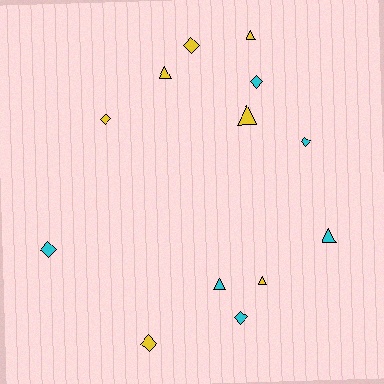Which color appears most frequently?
Yellow, with 7 objects.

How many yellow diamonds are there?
There are 3 yellow diamonds.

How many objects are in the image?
There are 13 objects.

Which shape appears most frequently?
Diamond, with 7 objects.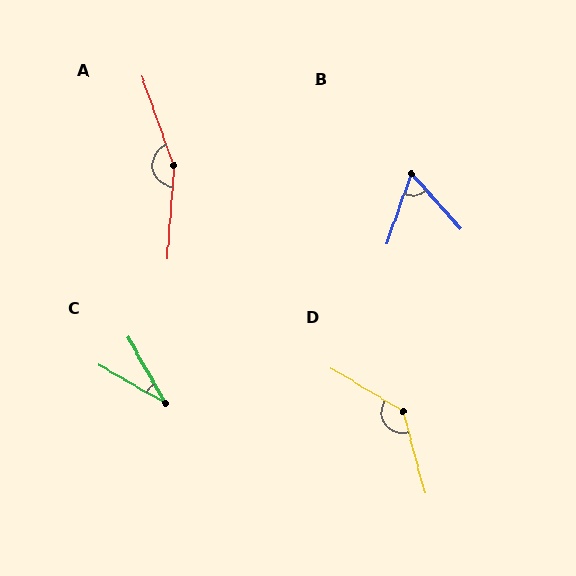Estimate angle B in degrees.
Approximately 62 degrees.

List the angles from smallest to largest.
C (31°), B (62°), D (135°), A (156°).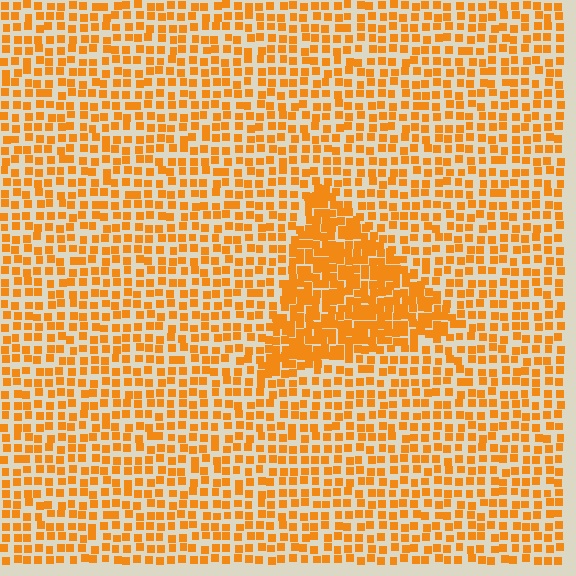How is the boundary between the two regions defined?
The boundary is defined by a change in element density (approximately 1.9x ratio). All elements are the same color, size, and shape.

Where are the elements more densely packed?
The elements are more densely packed inside the triangle boundary.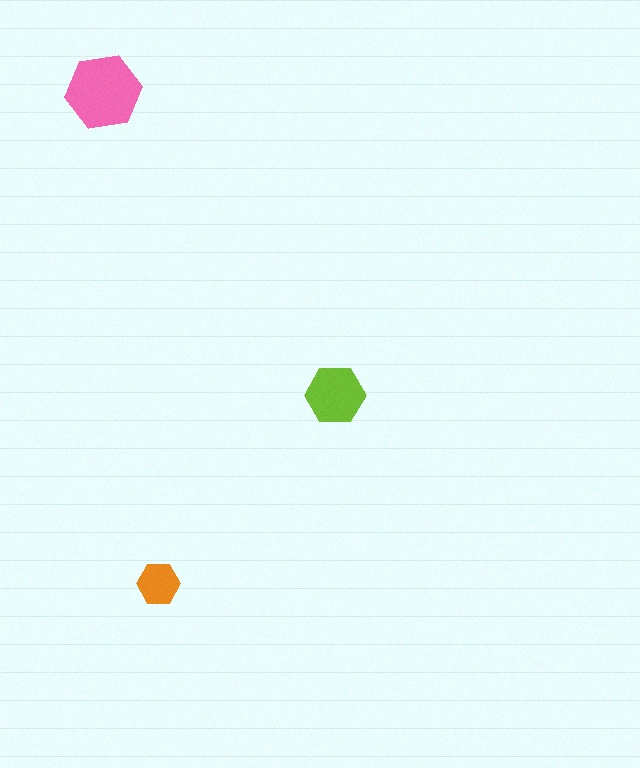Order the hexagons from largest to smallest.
the pink one, the lime one, the orange one.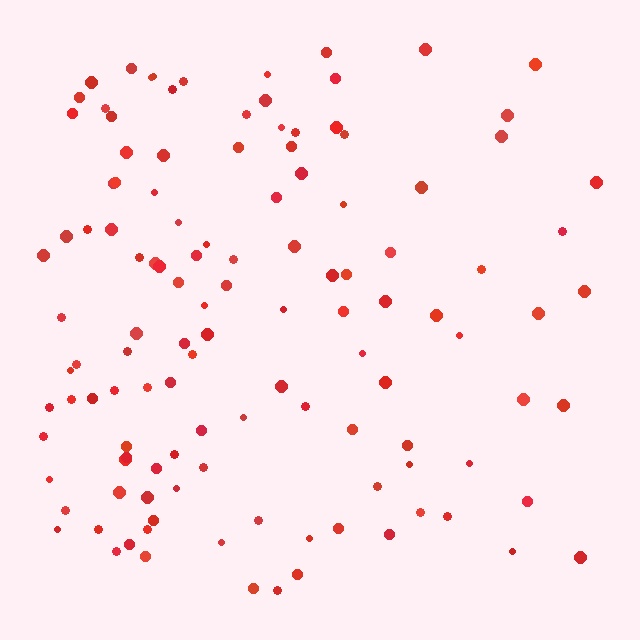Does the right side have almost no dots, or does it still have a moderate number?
Still a moderate number, just noticeably fewer than the left.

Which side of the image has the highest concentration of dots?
The left.